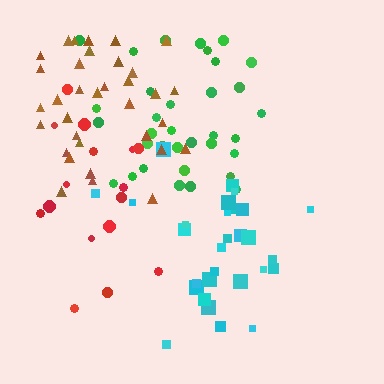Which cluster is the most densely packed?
Brown.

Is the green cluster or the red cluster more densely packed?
Green.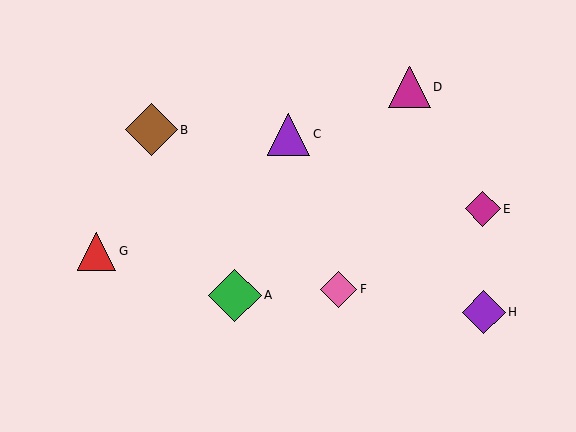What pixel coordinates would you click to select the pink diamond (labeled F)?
Click at (339, 289) to select the pink diamond F.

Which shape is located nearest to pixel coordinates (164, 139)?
The brown diamond (labeled B) at (152, 130) is nearest to that location.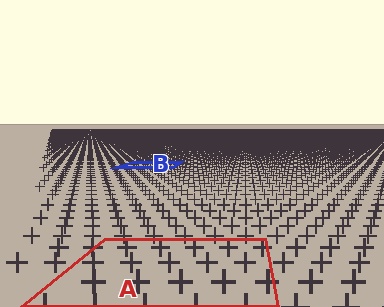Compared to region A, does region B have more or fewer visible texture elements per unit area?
Region B has more texture elements per unit area — they are packed more densely because it is farther away.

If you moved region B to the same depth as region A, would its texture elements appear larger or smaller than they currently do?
They would appear larger. At a closer depth, the same texture elements are projected at a bigger on-screen size.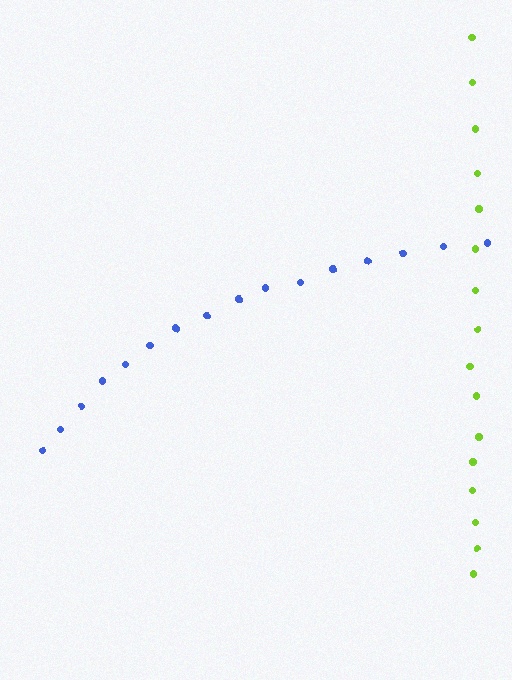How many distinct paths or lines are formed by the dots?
There are 2 distinct paths.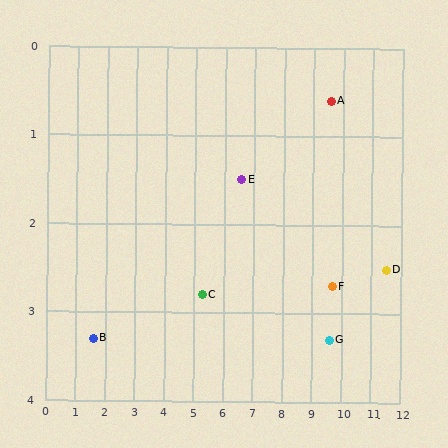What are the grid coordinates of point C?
Point C is at approximately (5.3, 2.8).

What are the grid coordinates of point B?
Point B is at approximately (1.6, 3.3).